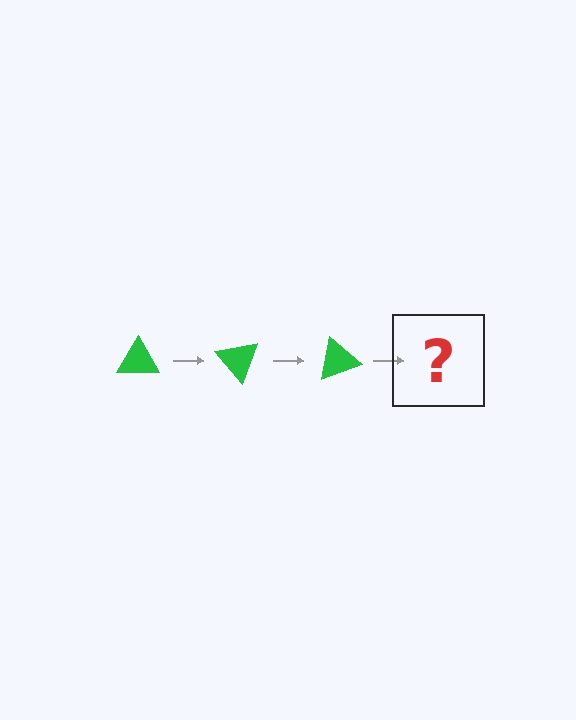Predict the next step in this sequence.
The next step is a green triangle rotated 150 degrees.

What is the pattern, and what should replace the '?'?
The pattern is that the triangle rotates 50 degrees each step. The '?' should be a green triangle rotated 150 degrees.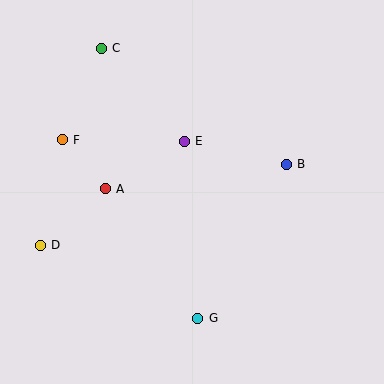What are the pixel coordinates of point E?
Point E is at (184, 141).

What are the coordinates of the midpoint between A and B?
The midpoint between A and B is at (196, 176).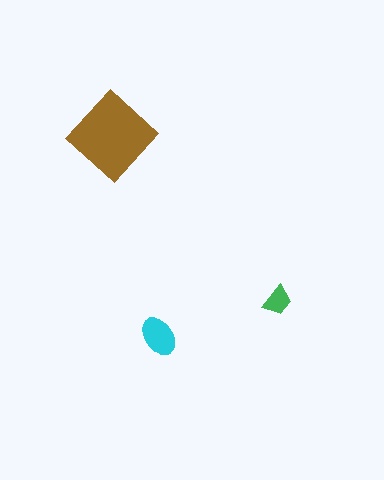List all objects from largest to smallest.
The brown diamond, the cyan ellipse, the green trapezoid.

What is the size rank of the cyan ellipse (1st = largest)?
2nd.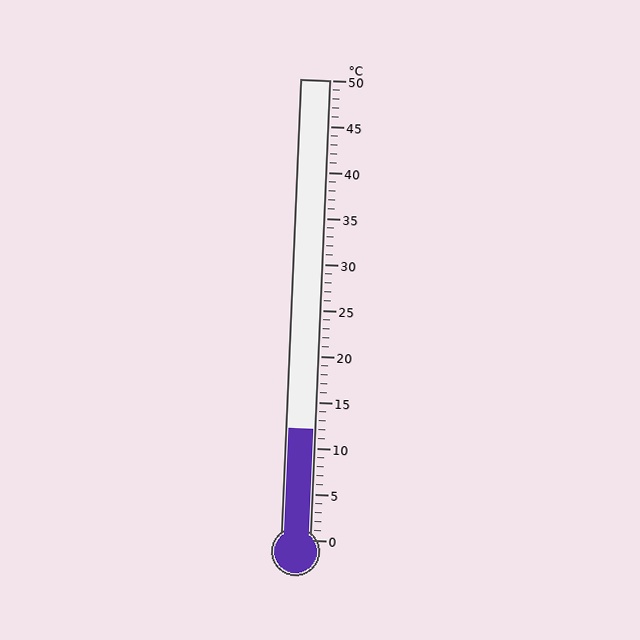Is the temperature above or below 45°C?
The temperature is below 45°C.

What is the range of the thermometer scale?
The thermometer scale ranges from 0°C to 50°C.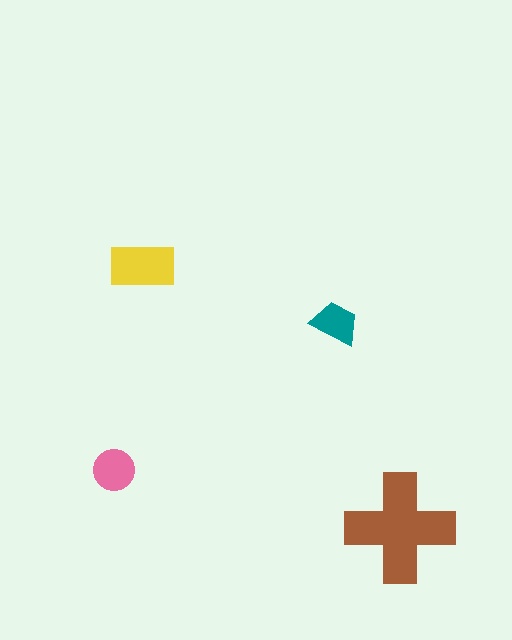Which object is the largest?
The brown cross.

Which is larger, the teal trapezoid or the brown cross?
The brown cross.